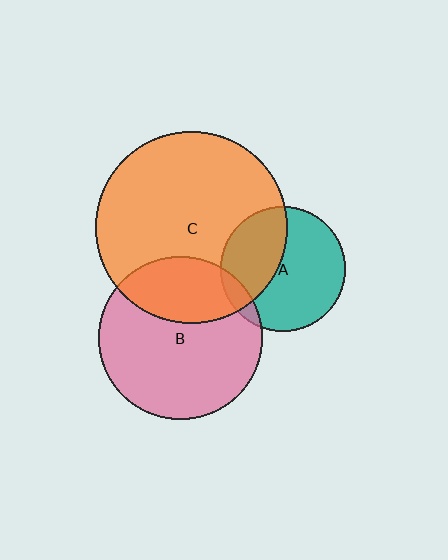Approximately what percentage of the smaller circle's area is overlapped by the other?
Approximately 30%.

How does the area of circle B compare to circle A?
Approximately 1.7 times.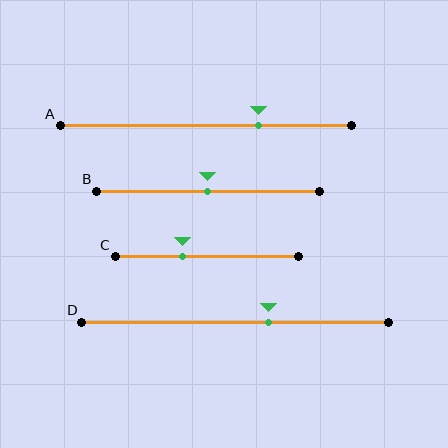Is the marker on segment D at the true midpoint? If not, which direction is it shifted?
No, the marker on segment D is shifted to the right by about 11% of the segment length.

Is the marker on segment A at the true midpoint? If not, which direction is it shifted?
No, the marker on segment A is shifted to the right by about 18% of the segment length.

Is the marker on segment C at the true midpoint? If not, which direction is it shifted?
No, the marker on segment C is shifted to the left by about 14% of the segment length.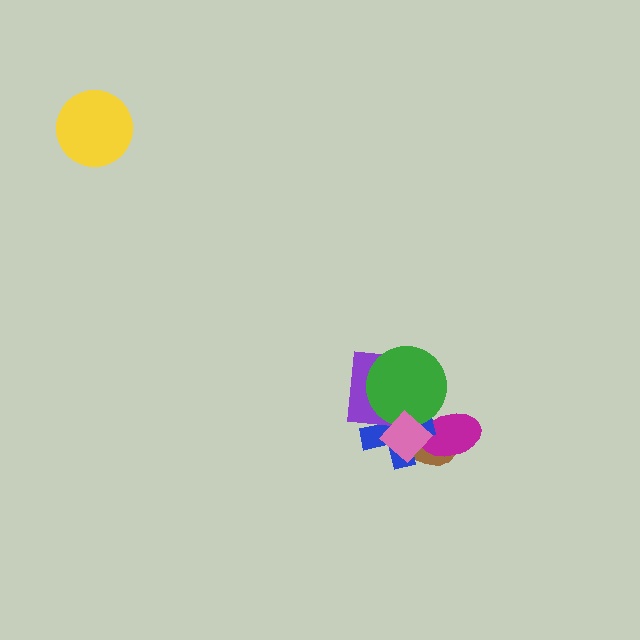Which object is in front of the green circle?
The pink diamond is in front of the green circle.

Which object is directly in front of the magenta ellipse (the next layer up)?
The blue cross is directly in front of the magenta ellipse.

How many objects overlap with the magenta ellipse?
3 objects overlap with the magenta ellipse.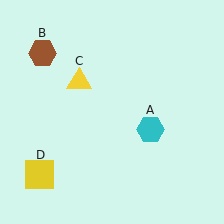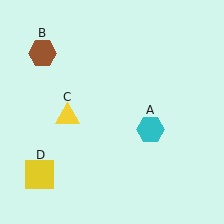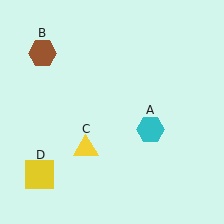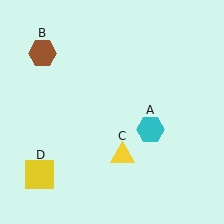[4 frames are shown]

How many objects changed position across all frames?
1 object changed position: yellow triangle (object C).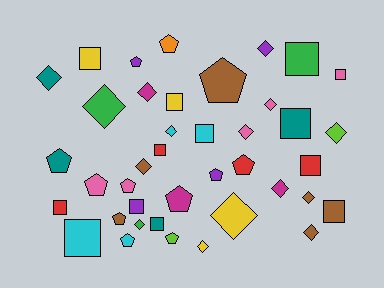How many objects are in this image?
There are 40 objects.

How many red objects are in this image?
There are 4 red objects.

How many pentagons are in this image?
There are 12 pentagons.